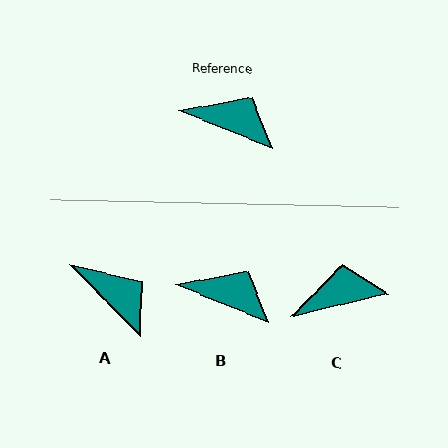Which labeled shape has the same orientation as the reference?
B.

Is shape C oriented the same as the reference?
No, it is off by about 35 degrees.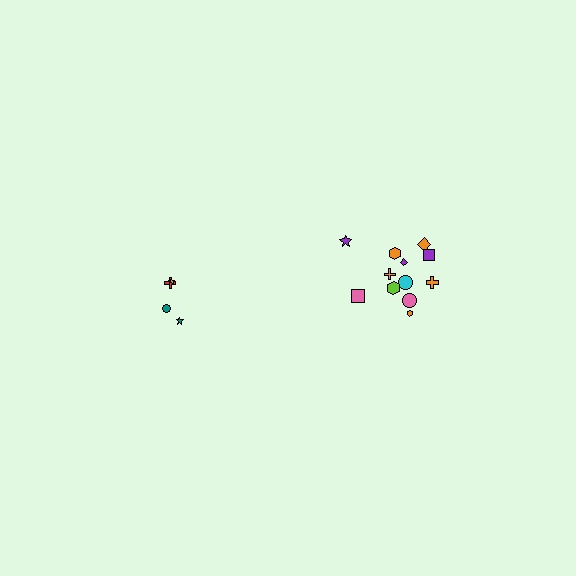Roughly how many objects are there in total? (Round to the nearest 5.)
Roughly 15 objects in total.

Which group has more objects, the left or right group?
The right group.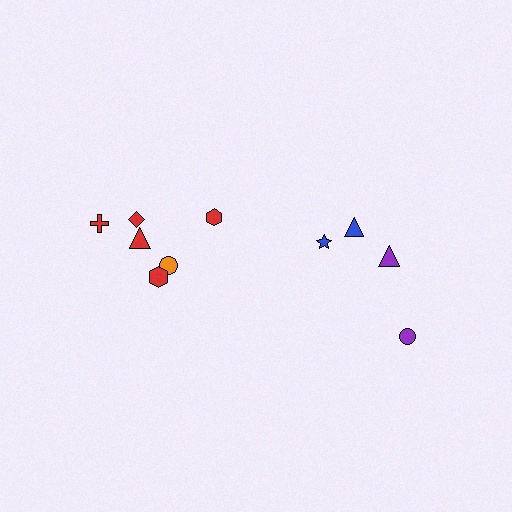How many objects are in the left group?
There are 6 objects.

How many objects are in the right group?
There are 4 objects.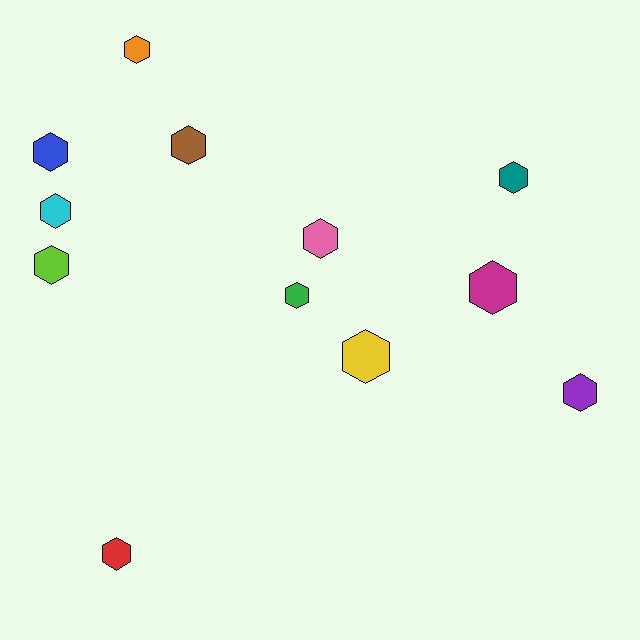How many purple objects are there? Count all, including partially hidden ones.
There is 1 purple object.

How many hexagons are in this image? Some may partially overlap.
There are 12 hexagons.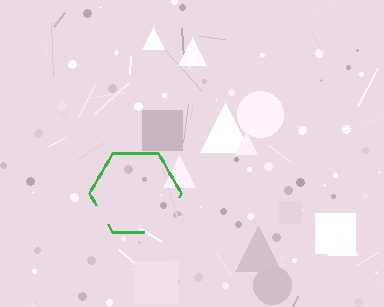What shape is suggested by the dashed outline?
The dashed outline suggests a hexagon.